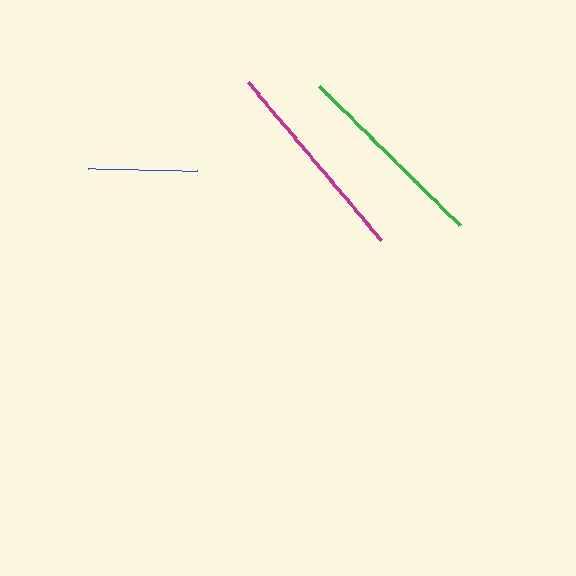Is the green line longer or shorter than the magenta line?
The magenta line is longer than the green line.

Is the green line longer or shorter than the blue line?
The green line is longer than the blue line.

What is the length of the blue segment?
The blue segment is approximately 109 pixels long.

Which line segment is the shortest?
The blue line is the shortest at approximately 109 pixels.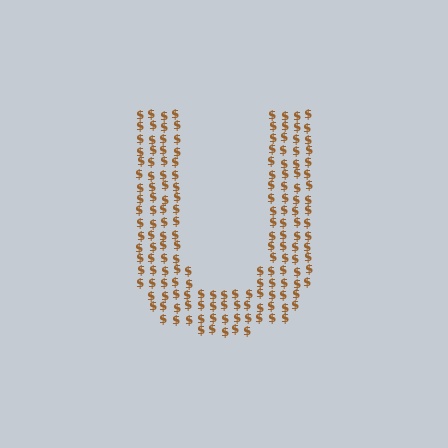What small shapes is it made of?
It is made of small dollar signs.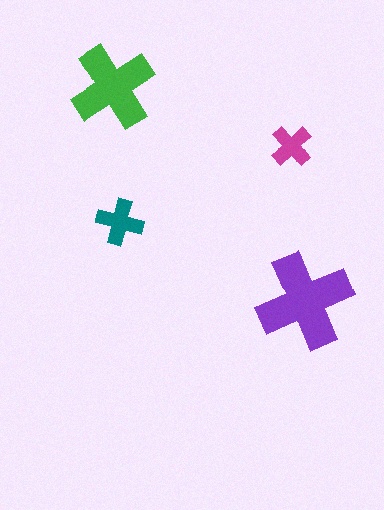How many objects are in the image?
There are 4 objects in the image.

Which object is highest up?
The green cross is topmost.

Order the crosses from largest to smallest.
the purple one, the green one, the teal one, the magenta one.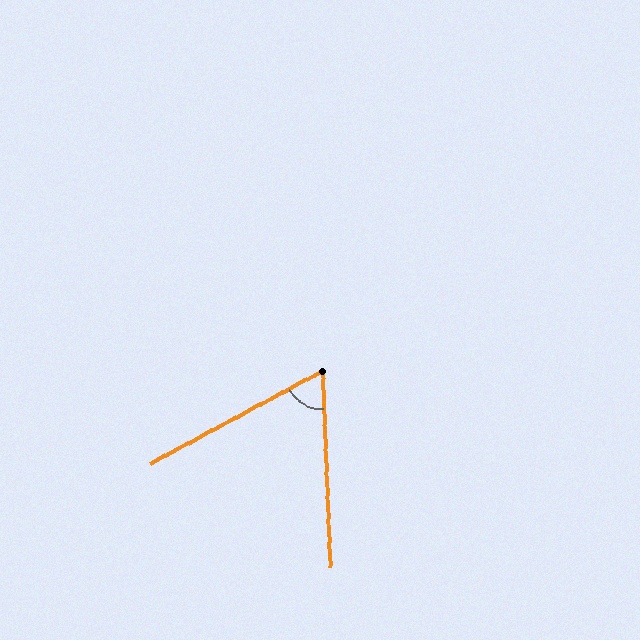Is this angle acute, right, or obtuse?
It is acute.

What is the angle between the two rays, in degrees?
Approximately 64 degrees.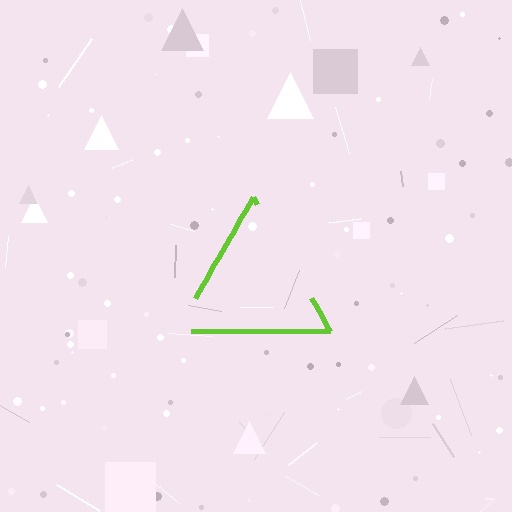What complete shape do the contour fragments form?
The contour fragments form a triangle.